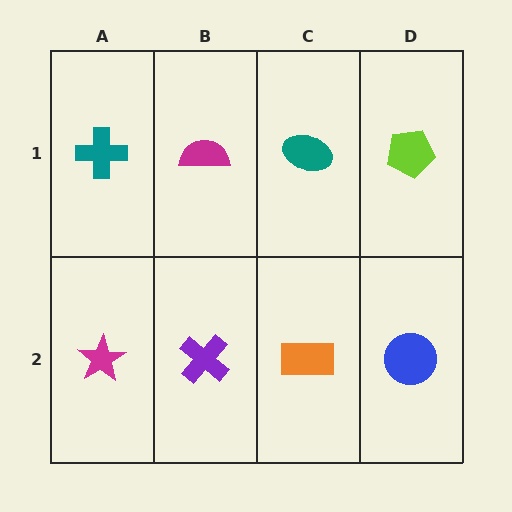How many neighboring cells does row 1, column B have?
3.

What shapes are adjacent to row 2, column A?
A teal cross (row 1, column A), a purple cross (row 2, column B).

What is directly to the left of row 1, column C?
A magenta semicircle.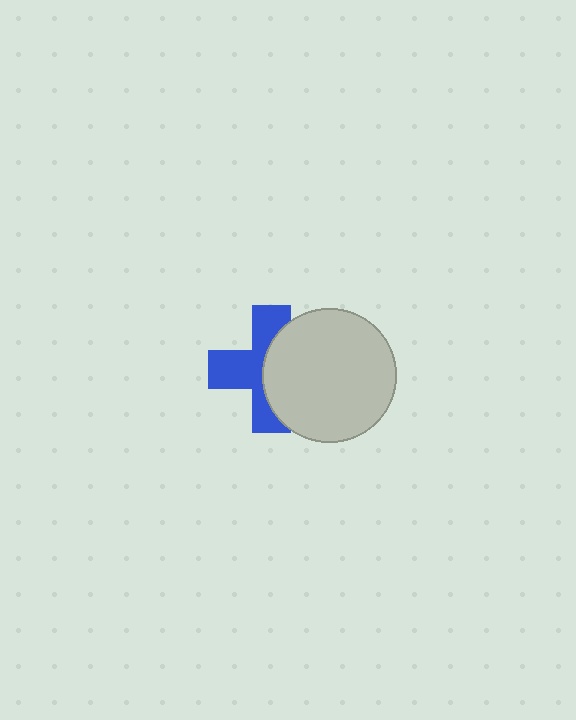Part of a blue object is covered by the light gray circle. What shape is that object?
It is a cross.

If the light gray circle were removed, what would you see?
You would see the complete blue cross.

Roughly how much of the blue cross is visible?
About half of it is visible (roughly 53%).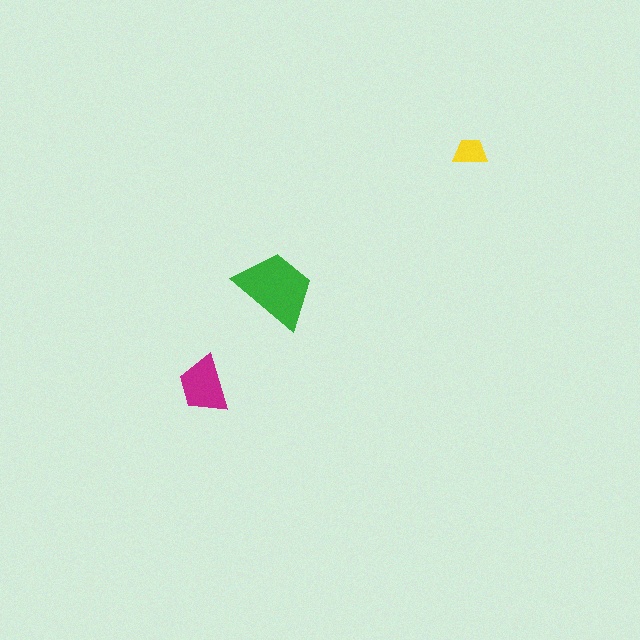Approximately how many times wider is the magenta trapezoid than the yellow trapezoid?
About 1.5 times wider.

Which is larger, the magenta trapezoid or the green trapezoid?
The green one.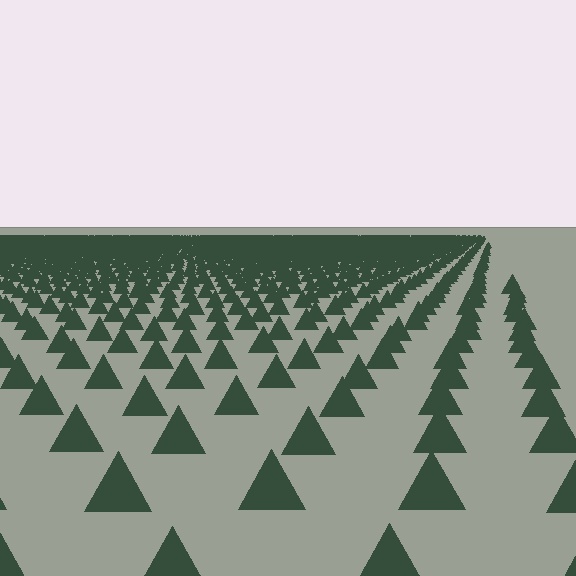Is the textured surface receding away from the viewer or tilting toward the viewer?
The surface is receding away from the viewer. Texture elements get smaller and denser toward the top.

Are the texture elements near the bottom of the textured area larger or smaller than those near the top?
Larger. Near the bottom, elements are closer to the viewer and appear at a bigger on-screen size.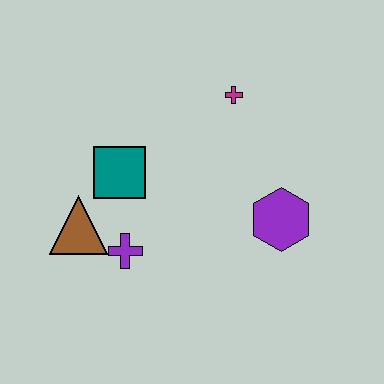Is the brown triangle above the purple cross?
Yes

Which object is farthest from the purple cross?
The magenta cross is farthest from the purple cross.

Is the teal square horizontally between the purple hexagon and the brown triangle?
Yes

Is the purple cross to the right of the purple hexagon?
No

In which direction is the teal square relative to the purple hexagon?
The teal square is to the left of the purple hexagon.